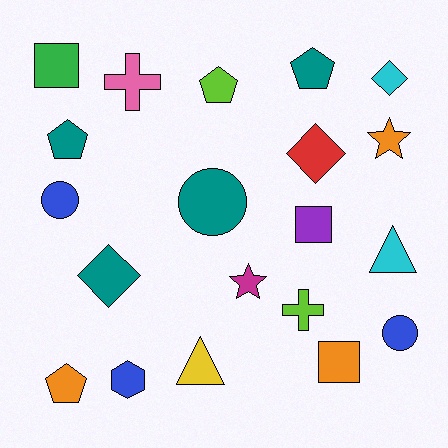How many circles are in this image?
There are 3 circles.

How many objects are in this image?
There are 20 objects.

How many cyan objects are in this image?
There are 2 cyan objects.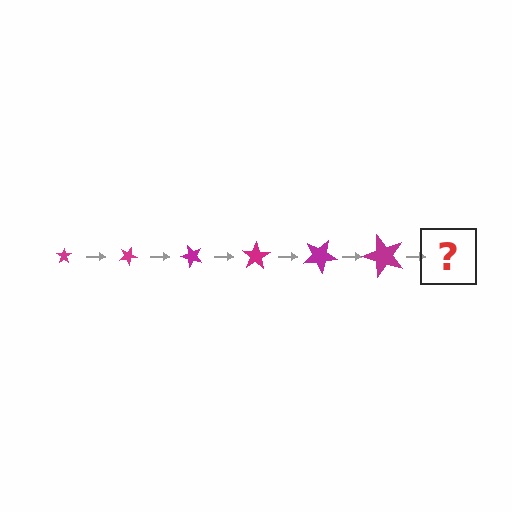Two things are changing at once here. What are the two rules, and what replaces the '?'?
The two rules are that the star grows larger each step and it rotates 25 degrees each step. The '?' should be a star, larger than the previous one and rotated 150 degrees from the start.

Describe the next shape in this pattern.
It should be a star, larger than the previous one and rotated 150 degrees from the start.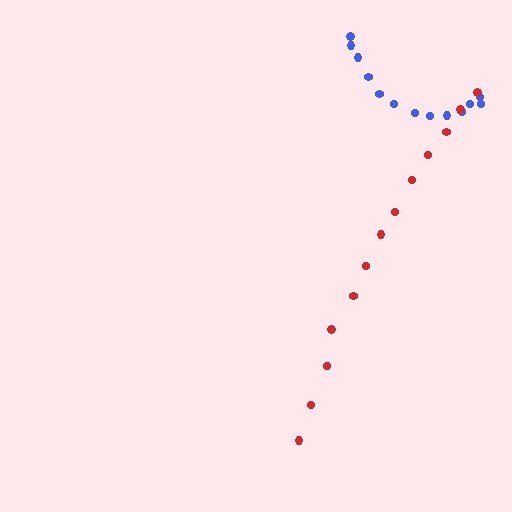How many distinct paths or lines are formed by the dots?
There are 2 distinct paths.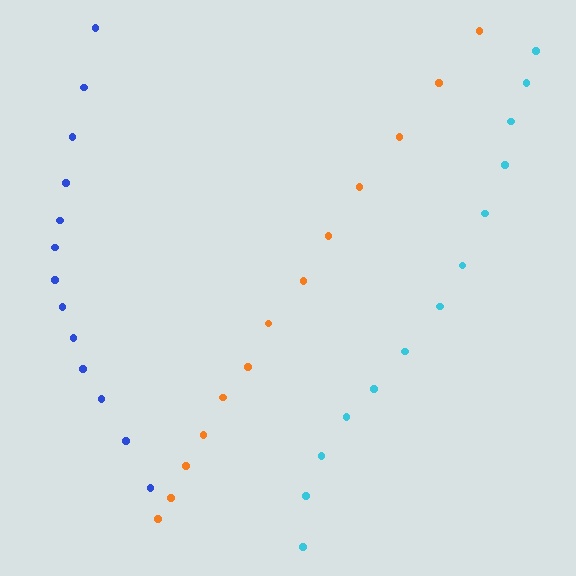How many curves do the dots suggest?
There are 3 distinct paths.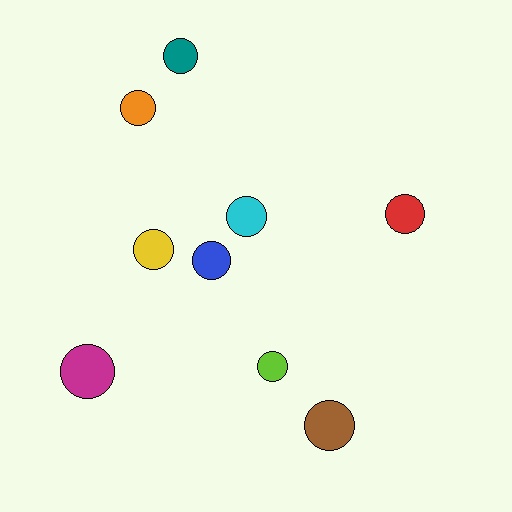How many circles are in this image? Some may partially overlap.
There are 9 circles.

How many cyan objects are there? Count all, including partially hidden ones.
There is 1 cyan object.